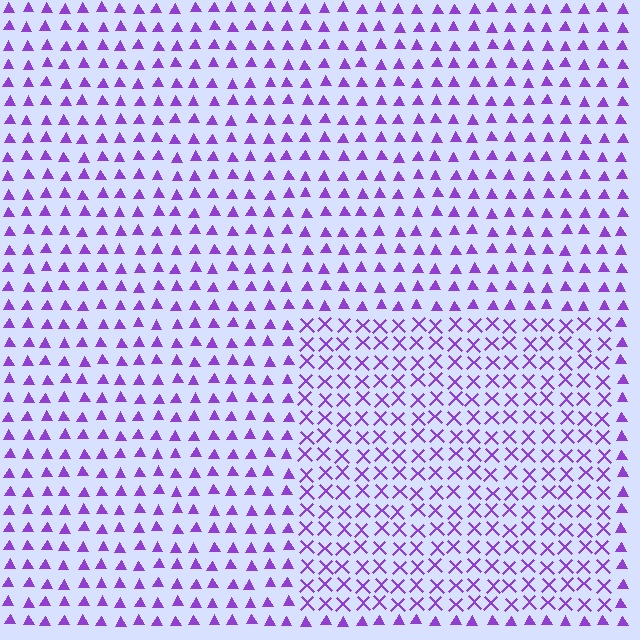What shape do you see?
I see a rectangle.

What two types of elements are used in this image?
The image uses X marks inside the rectangle region and triangles outside it.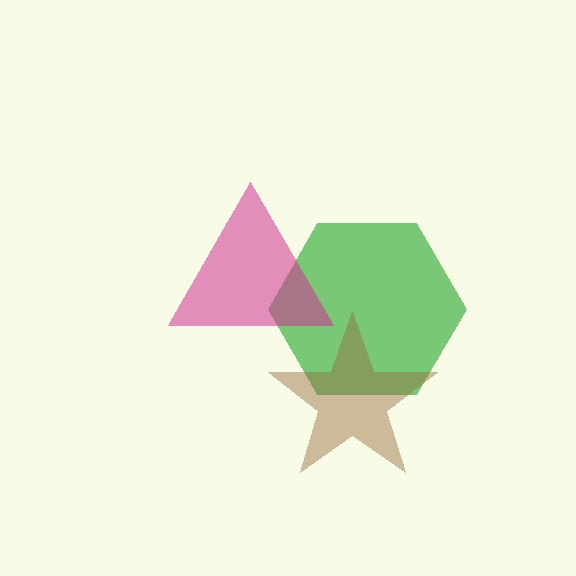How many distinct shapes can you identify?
There are 3 distinct shapes: a green hexagon, a brown star, a magenta triangle.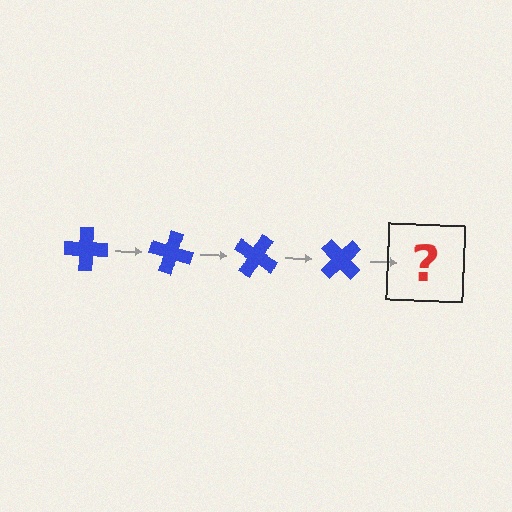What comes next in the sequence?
The next element should be a blue cross rotated 60 degrees.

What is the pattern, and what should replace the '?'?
The pattern is that the cross rotates 15 degrees each step. The '?' should be a blue cross rotated 60 degrees.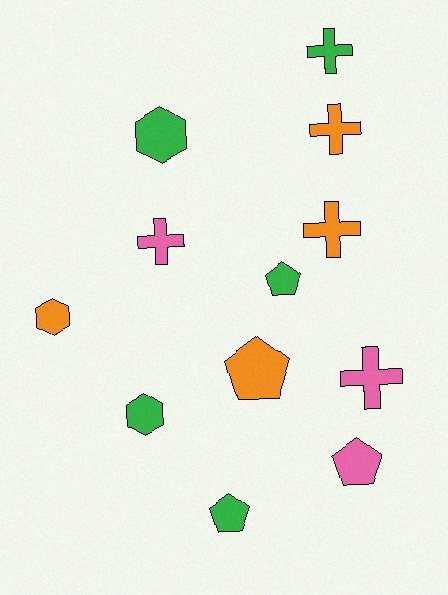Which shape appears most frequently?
Cross, with 5 objects.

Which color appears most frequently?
Green, with 5 objects.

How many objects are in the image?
There are 12 objects.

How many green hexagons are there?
There are 2 green hexagons.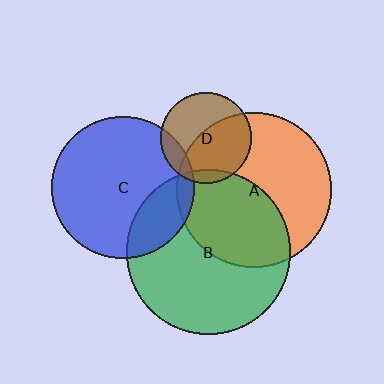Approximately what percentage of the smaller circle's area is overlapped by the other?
Approximately 45%.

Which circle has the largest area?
Circle B (green).